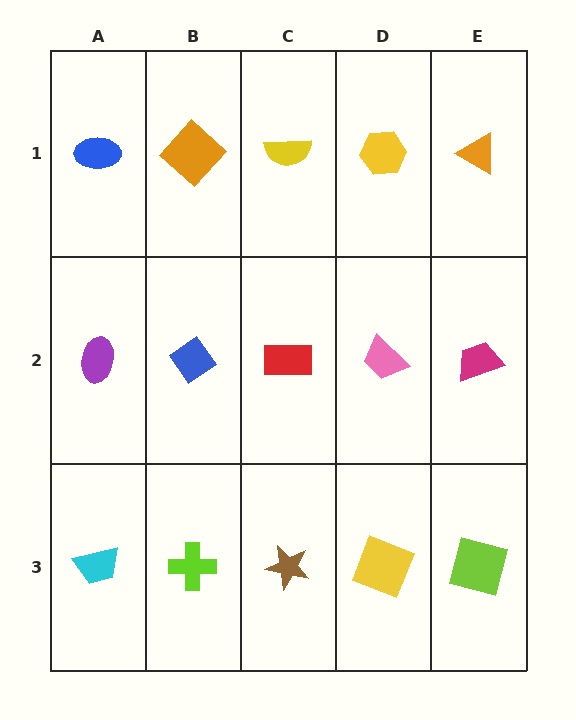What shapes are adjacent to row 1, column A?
A purple ellipse (row 2, column A), an orange diamond (row 1, column B).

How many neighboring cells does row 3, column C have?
3.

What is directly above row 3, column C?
A red rectangle.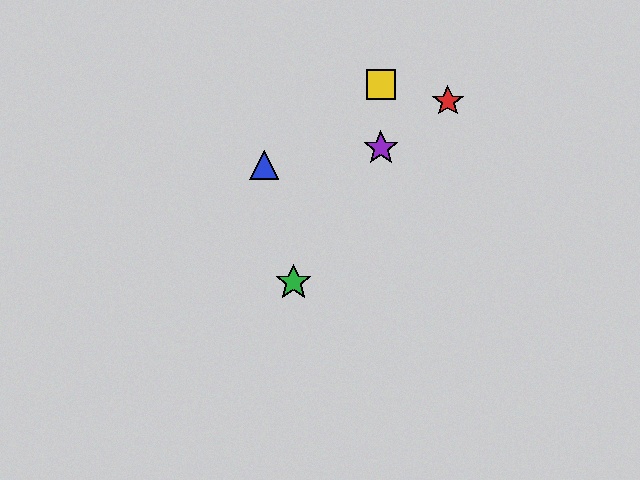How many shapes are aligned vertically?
2 shapes (the yellow square, the purple star) are aligned vertically.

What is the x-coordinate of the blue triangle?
The blue triangle is at x≈264.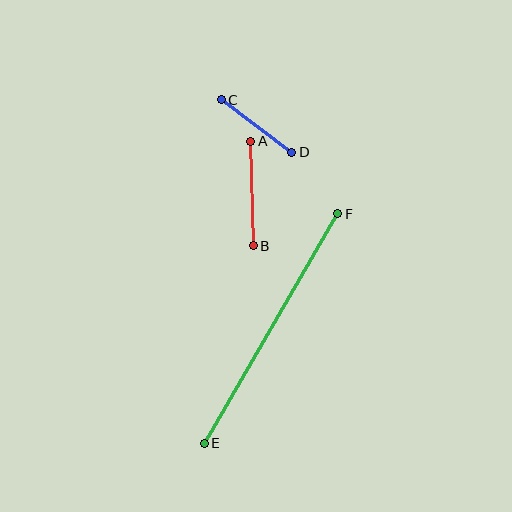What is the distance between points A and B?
The distance is approximately 104 pixels.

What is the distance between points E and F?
The distance is approximately 265 pixels.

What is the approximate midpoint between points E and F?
The midpoint is at approximately (271, 328) pixels.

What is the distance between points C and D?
The distance is approximately 88 pixels.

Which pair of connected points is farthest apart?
Points E and F are farthest apart.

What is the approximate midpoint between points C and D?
The midpoint is at approximately (256, 126) pixels.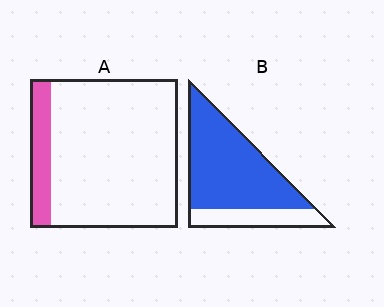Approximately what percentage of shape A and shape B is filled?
A is approximately 15% and B is approximately 75%.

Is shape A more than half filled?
No.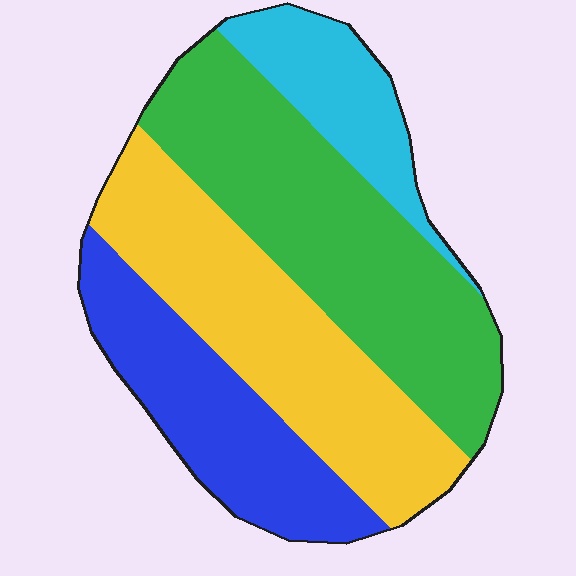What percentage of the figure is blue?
Blue takes up less than a quarter of the figure.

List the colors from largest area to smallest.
From largest to smallest: green, yellow, blue, cyan.